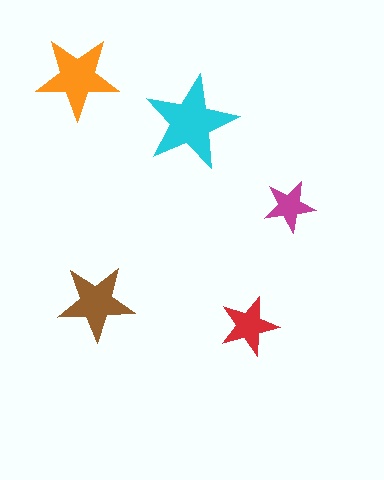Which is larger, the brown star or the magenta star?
The brown one.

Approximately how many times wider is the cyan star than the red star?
About 1.5 times wider.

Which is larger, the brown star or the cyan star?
The cyan one.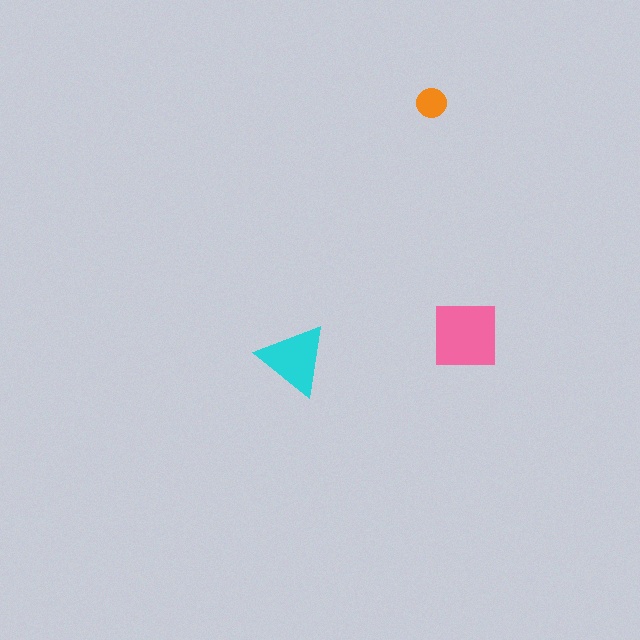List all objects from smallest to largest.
The orange circle, the cyan triangle, the pink square.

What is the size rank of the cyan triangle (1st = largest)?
2nd.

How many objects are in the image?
There are 3 objects in the image.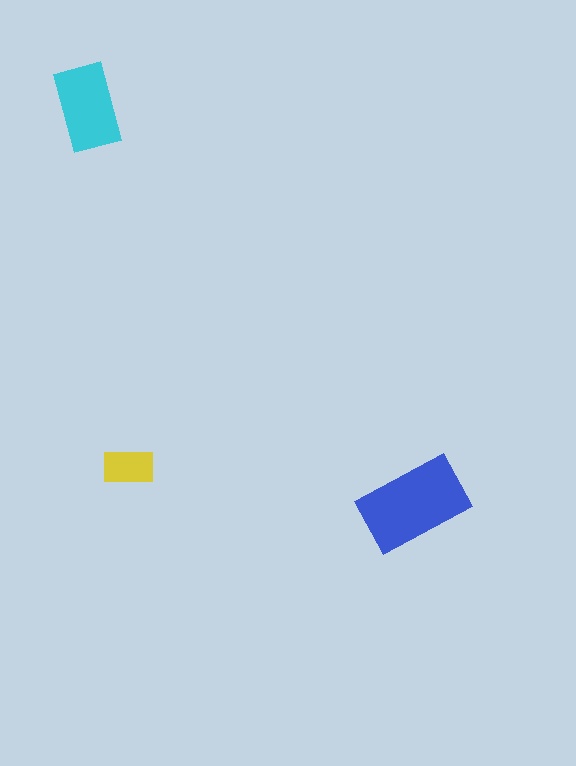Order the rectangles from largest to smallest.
the blue one, the cyan one, the yellow one.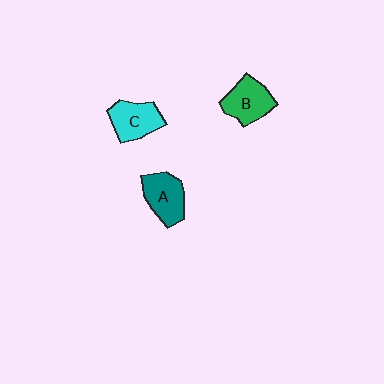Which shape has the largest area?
Shape A (teal).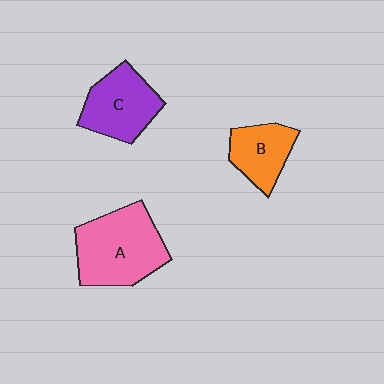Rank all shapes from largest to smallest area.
From largest to smallest: A (pink), C (purple), B (orange).